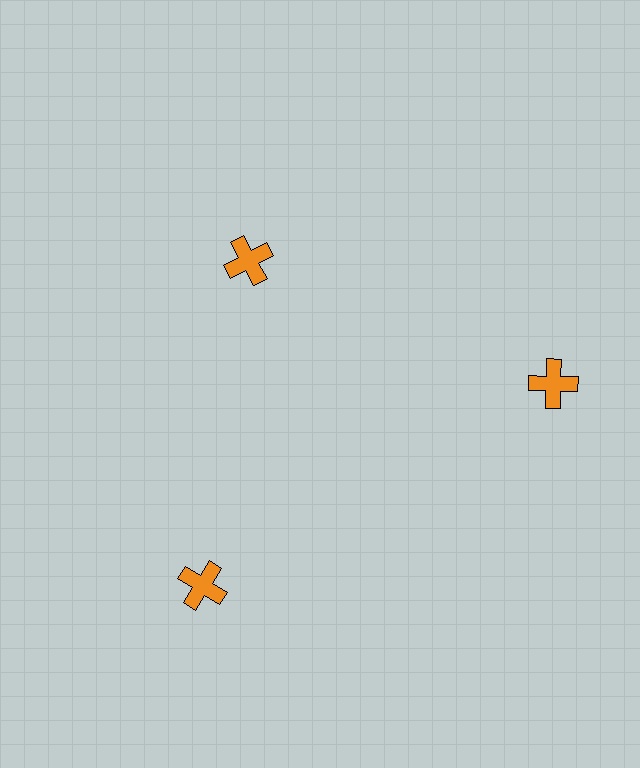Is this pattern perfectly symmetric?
No. The 3 orange crosses are arranged in a ring, but one element near the 11 o'clock position is pulled inward toward the center, breaking the 3-fold rotational symmetry.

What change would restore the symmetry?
The symmetry would be restored by moving it outward, back onto the ring so that all 3 crosses sit at equal angles and equal distance from the center.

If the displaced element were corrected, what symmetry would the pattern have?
It would have 3-fold rotational symmetry — the pattern would map onto itself every 120 degrees.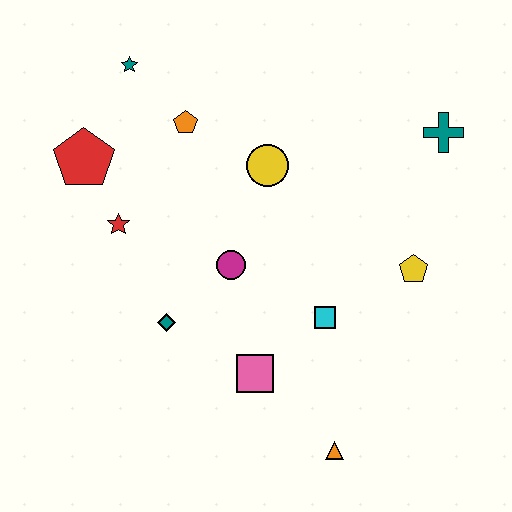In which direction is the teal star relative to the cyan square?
The teal star is above the cyan square.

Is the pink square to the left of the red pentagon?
No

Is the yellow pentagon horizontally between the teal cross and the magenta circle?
Yes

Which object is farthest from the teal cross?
The red pentagon is farthest from the teal cross.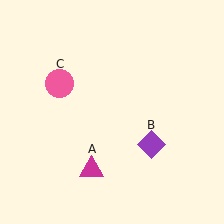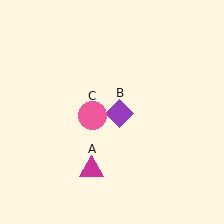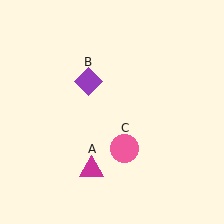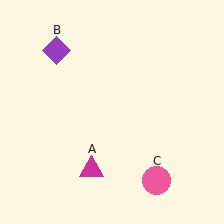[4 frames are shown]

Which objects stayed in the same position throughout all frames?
Magenta triangle (object A) remained stationary.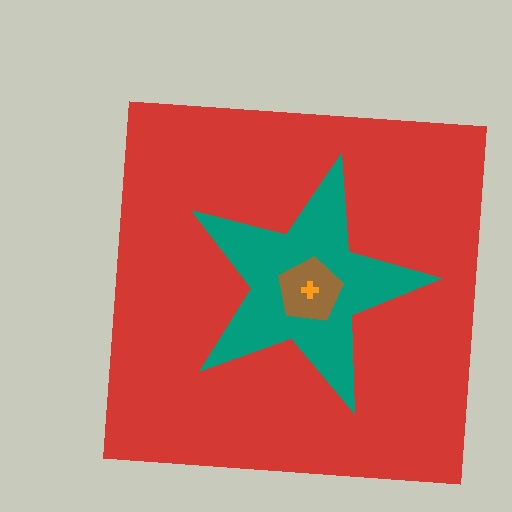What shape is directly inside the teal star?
The brown pentagon.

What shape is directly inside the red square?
The teal star.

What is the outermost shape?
The red square.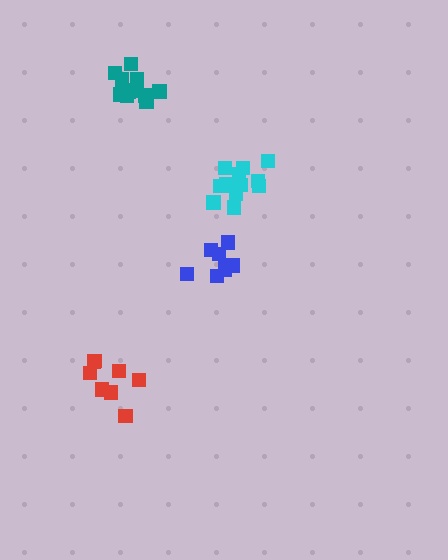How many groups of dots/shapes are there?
There are 4 groups.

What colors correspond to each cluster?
The clusters are colored: cyan, teal, red, blue.